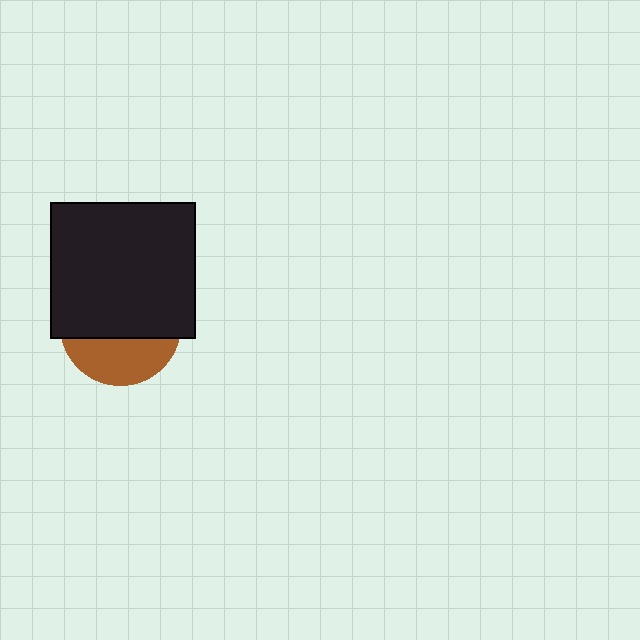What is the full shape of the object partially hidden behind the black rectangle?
The partially hidden object is a brown circle.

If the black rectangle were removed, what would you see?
You would see the complete brown circle.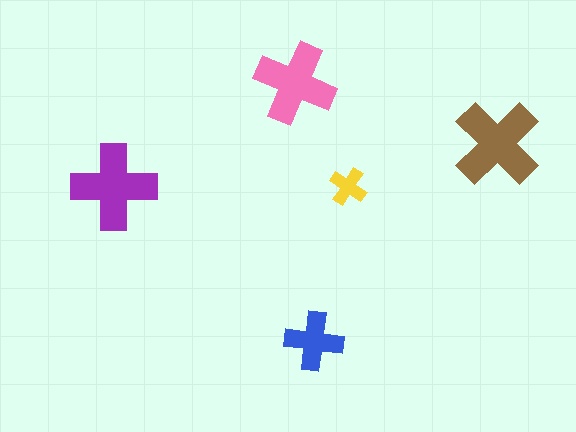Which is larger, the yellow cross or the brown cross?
The brown one.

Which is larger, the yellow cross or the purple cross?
The purple one.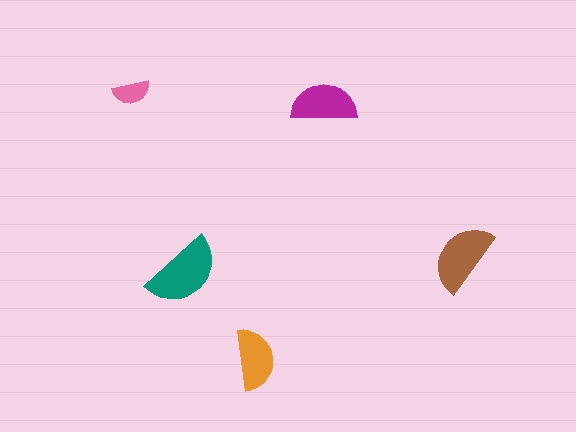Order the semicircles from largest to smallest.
the teal one, the brown one, the magenta one, the orange one, the pink one.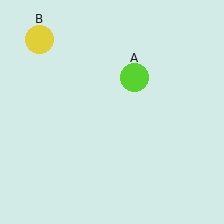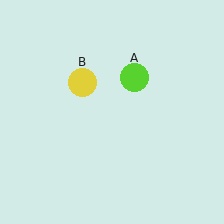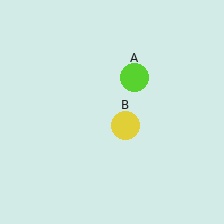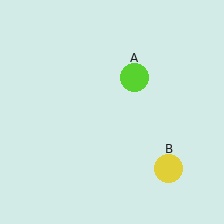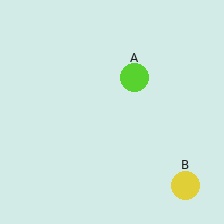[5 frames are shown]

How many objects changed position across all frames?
1 object changed position: yellow circle (object B).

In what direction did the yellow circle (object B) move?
The yellow circle (object B) moved down and to the right.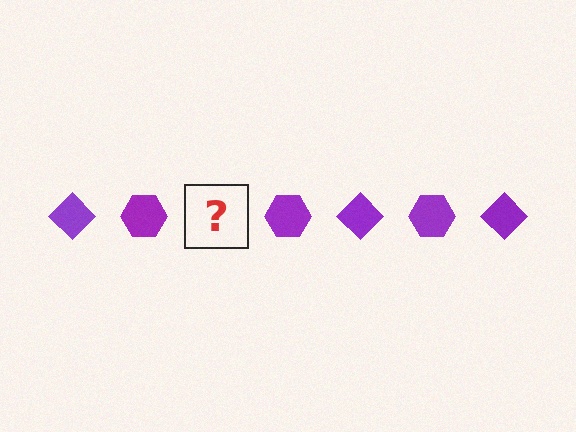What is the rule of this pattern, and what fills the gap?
The rule is that the pattern cycles through diamond, hexagon shapes in purple. The gap should be filled with a purple diamond.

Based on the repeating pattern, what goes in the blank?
The blank should be a purple diamond.